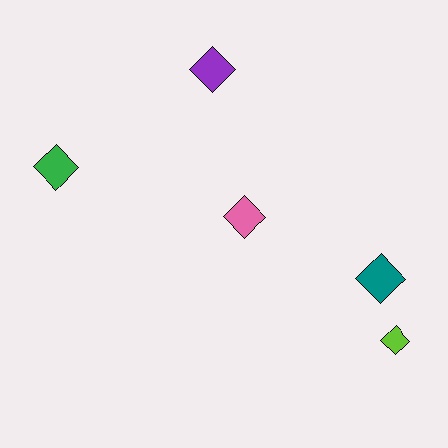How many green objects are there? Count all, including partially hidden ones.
There is 1 green object.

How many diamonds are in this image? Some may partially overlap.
There are 5 diamonds.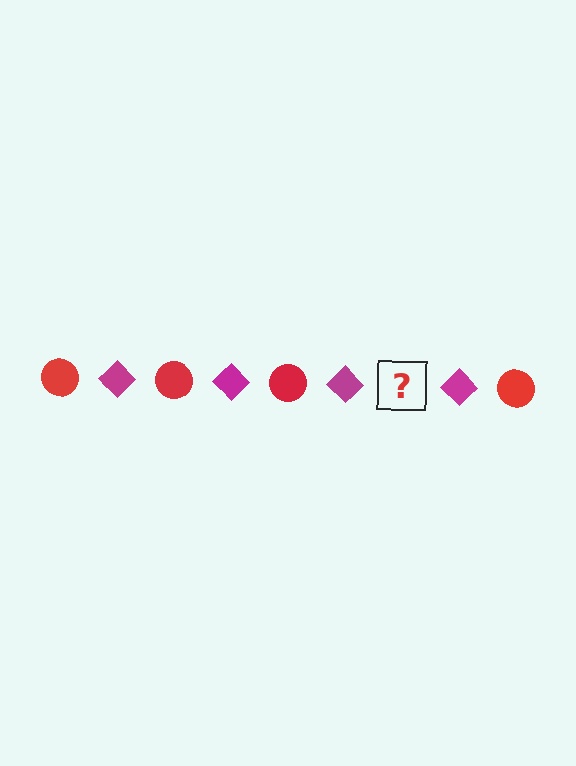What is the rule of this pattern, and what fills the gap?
The rule is that the pattern alternates between red circle and magenta diamond. The gap should be filled with a red circle.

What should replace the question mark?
The question mark should be replaced with a red circle.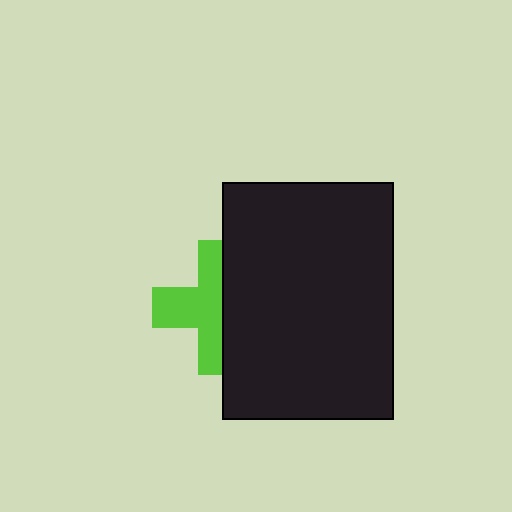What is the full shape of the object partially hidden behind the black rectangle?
The partially hidden object is a lime cross.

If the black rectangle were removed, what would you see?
You would see the complete lime cross.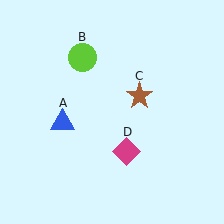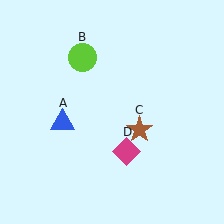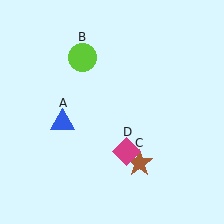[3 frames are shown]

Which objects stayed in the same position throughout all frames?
Blue triangle (object A) and lime circle (object B) and magenta diamond (object D) remained stationary.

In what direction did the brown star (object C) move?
The brown star (object C) moved down.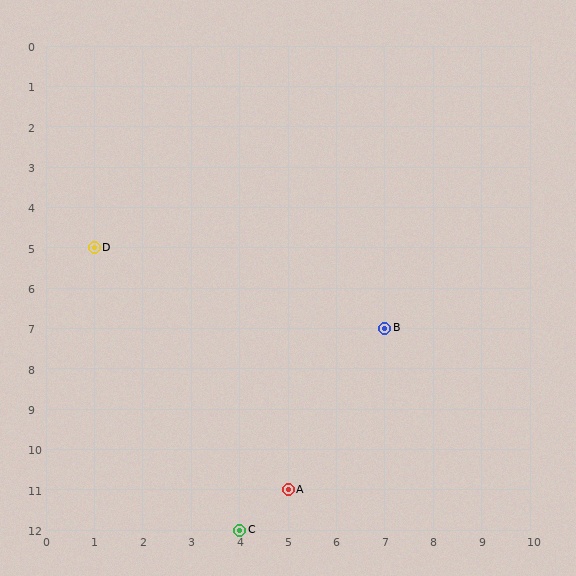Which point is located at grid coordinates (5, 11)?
Point A is at (5, 11).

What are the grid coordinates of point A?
Point A is at grid coordinates (5, 11).